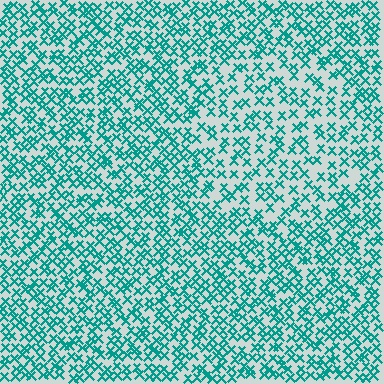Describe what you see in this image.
The image contains small teal elements arranged at two different densities. A circle-shaped region is visible where the elements are less densely packed than the surrounding area.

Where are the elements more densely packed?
The elements are more densely packed outside the circle boundary.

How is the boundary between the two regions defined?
The boundary is defined by a change in element density (approximately 1.6x ratio). All elements are the same color, size, and shape.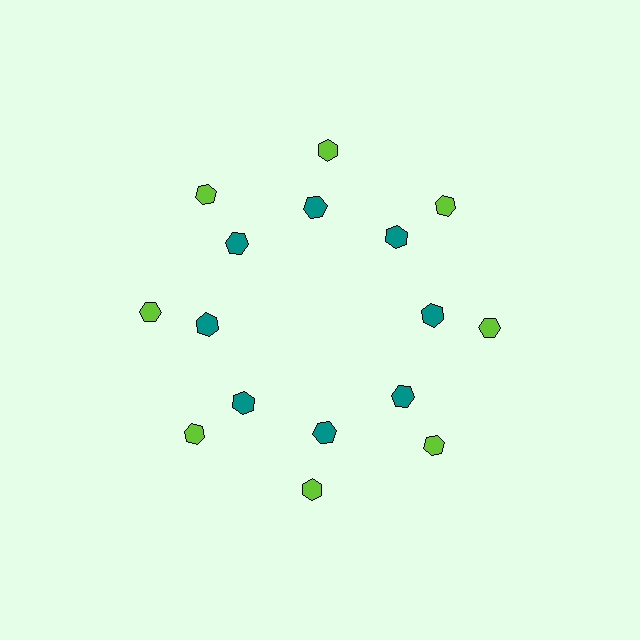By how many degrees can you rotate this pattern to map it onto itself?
The pattern maps onto itself every 45 degrees of rotation.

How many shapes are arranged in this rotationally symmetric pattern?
There are 16 shapes, arranged in 8 groups of 2.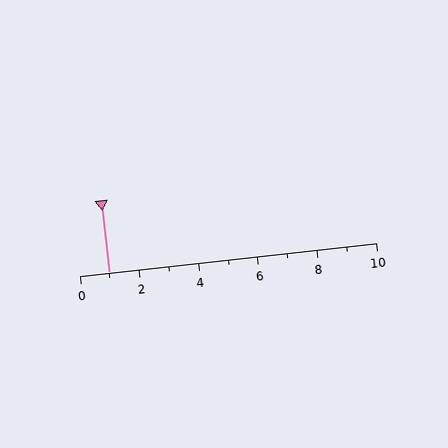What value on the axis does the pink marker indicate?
The marker indicates approximately 1.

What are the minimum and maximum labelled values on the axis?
The axis runs from 0 to 10.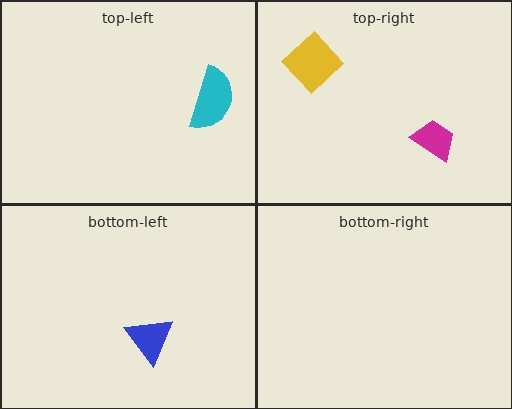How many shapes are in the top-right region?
2.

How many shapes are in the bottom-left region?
1.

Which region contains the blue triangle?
The bottom-left region.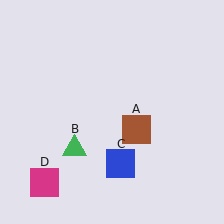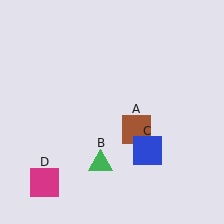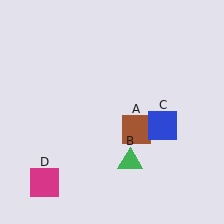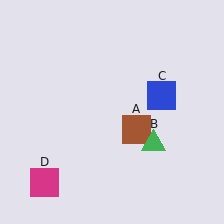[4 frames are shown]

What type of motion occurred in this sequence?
The green triangle (object B), blue square (object C) rotated counterclockwise around the center of the scene.